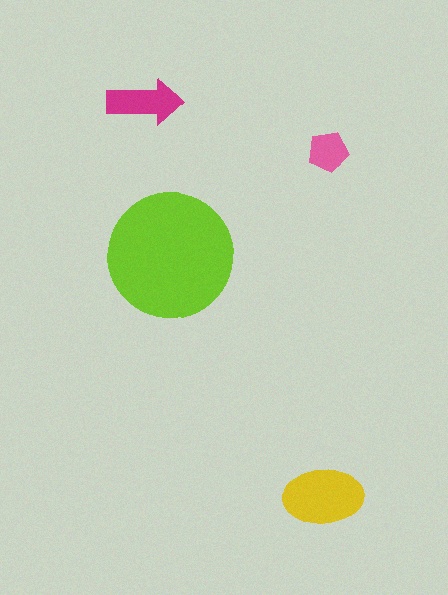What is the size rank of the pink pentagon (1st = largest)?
4th.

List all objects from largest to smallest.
The lime circle, the yellow ellipse, the magenta arrow, the pink pentagon.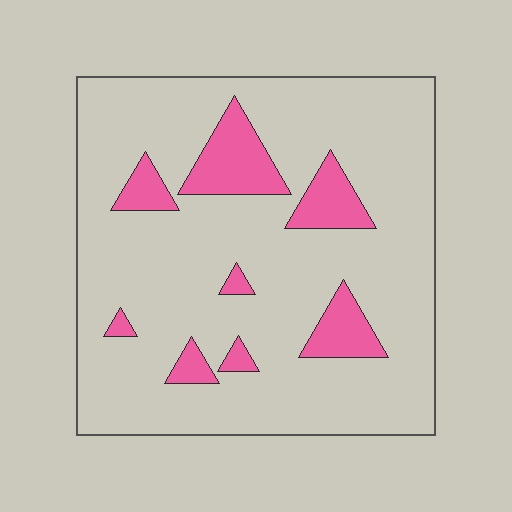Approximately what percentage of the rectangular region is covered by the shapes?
Approximately 15%.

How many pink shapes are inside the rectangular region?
8.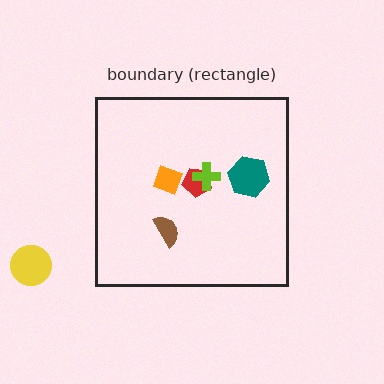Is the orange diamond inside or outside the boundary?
Inside.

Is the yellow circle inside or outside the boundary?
Outside.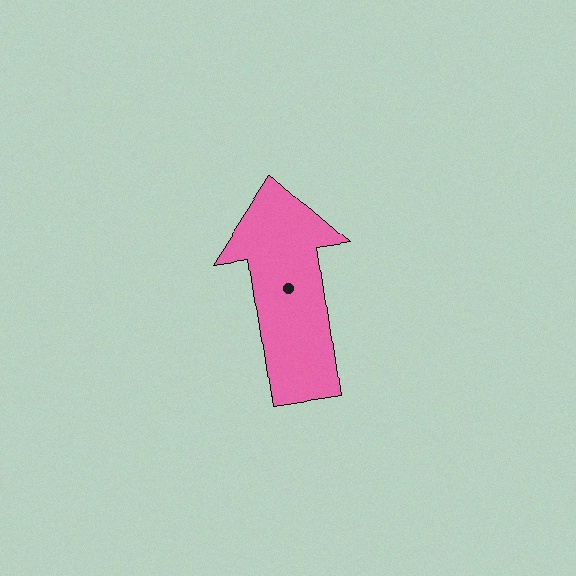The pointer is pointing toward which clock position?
Roughly 12 o'clock.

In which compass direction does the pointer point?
North.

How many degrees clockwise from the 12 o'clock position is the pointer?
Approximately 352 degrees.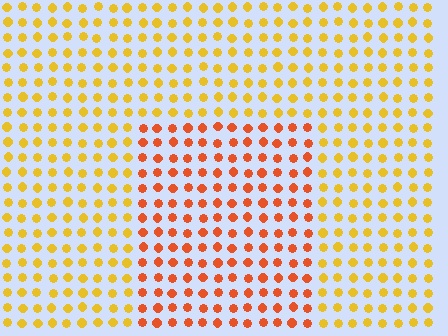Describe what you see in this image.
The image is filled with small yellow elements in a uniform arrangement. A rectangle-shaped region is visible where the elements are tinted to a slightly different hue, forming a subtle color boundary.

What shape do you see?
I see a rectangle.